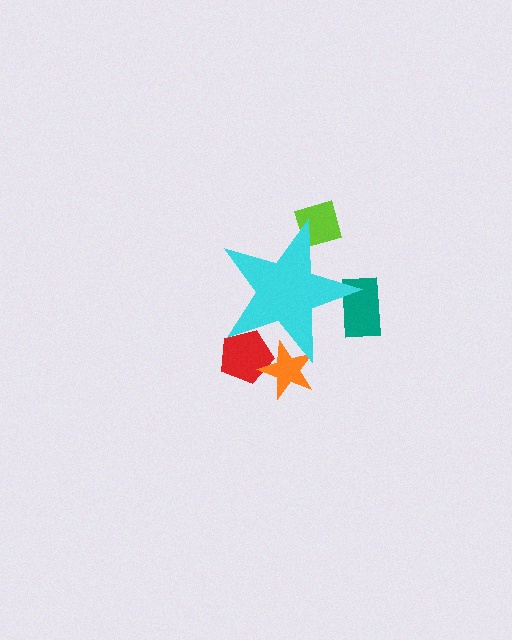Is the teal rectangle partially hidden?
Yes, the teal rectangle is partially hidden behind the cyan star.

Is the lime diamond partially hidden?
Yes, the lime diamond is partially hidden behind the cyan star.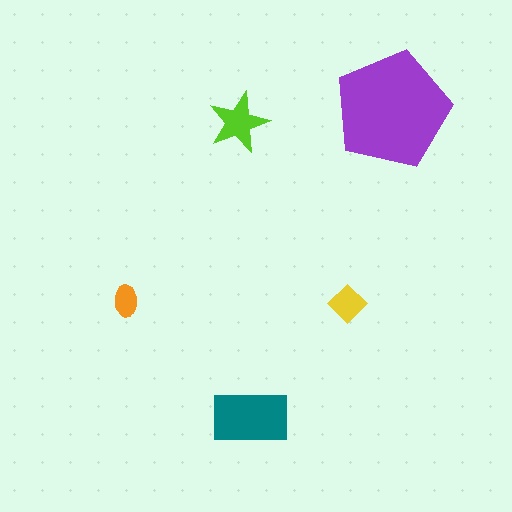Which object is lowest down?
The teal rectangle is bottommost.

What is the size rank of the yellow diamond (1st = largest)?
4th.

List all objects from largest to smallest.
The purple pentagon, the teal rectangle, the lime star, the yellow diamond, the orange ellipse.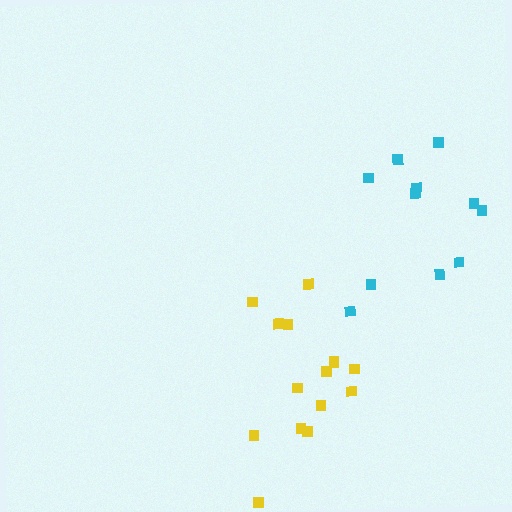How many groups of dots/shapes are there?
There are 2 groups.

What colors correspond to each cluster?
The clusters are colored: yellow, cyan.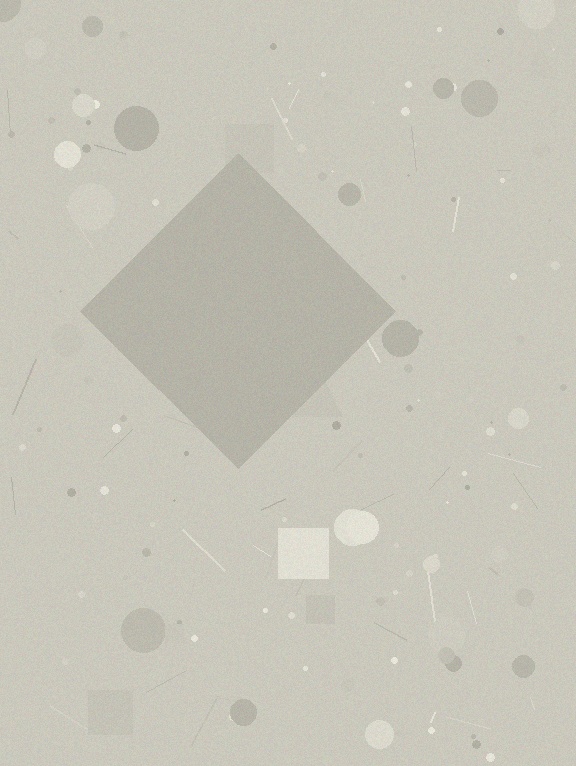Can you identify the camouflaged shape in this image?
The camouflaged shape is a diamond.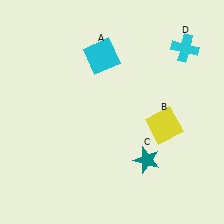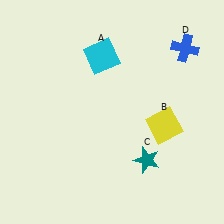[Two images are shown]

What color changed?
The cross (D) changed from cyan in Image 1 to blue in Image 2.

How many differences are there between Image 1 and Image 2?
There is 1 difference between the two images.